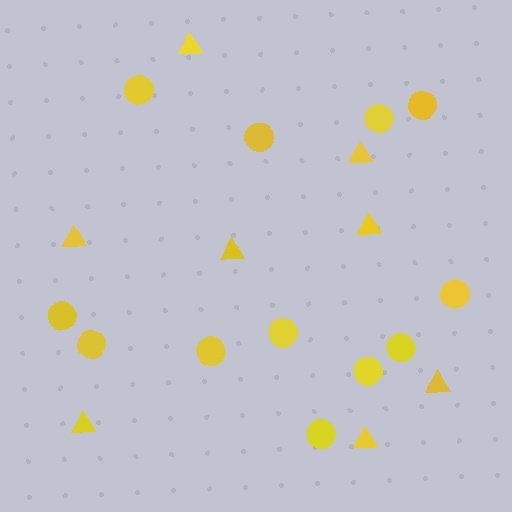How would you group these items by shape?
There are 2 groups: one group of triangles (8) and one group of circles (12).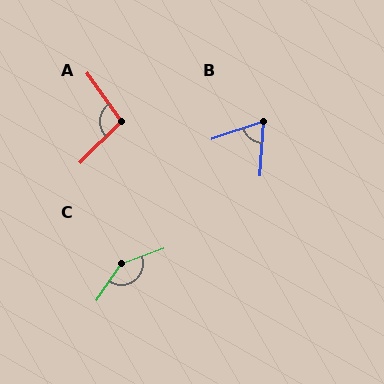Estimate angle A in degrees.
Approximately 100 degrees.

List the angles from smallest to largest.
B (67°), A (100°), C (144°).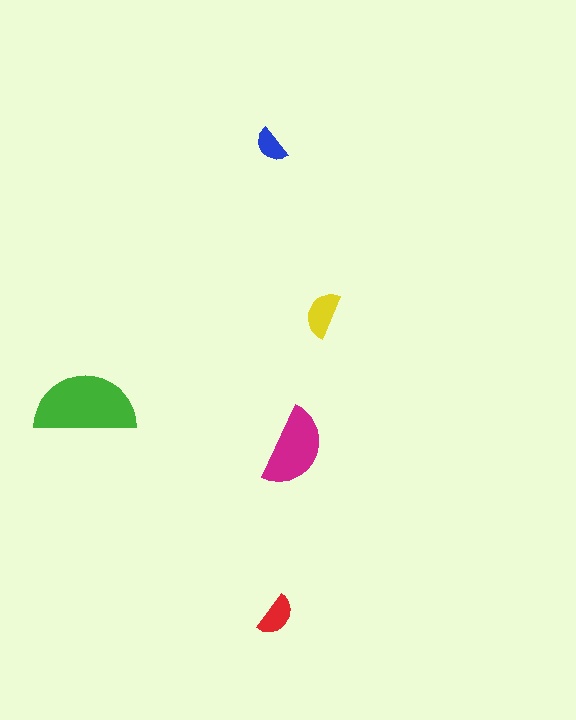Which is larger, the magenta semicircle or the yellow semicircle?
The magenta one.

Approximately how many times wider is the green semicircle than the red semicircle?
About 2.5 times wider.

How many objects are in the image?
There are 5 objects in the image.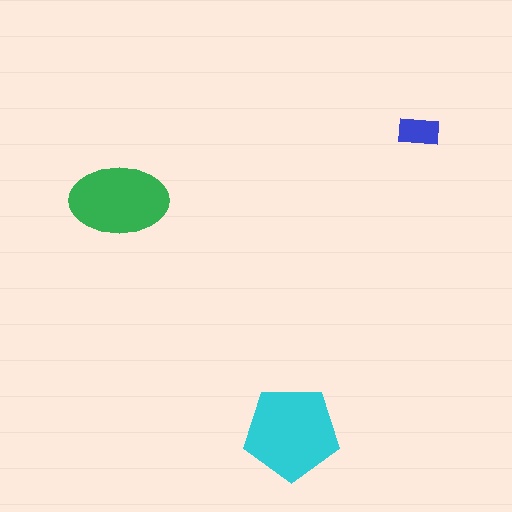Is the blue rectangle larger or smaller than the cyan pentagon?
Smaller.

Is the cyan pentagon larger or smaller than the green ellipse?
Larger.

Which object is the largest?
The cyan pentagon.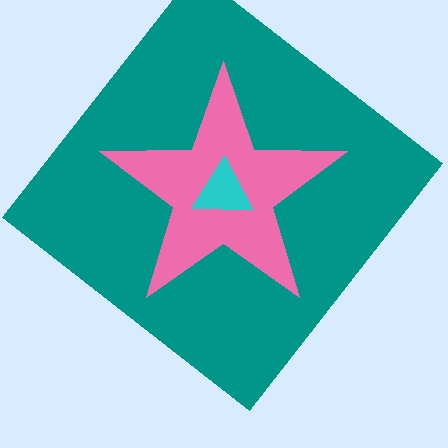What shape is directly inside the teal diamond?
The pink star.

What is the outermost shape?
The teal diamond.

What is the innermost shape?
The cyan triangle.